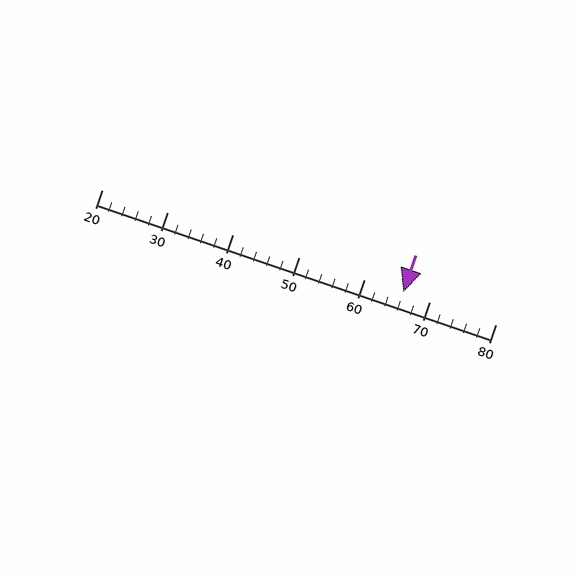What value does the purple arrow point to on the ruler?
The purple arrow points to approximately 66.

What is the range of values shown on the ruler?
The ruler shows values from 20 to 80.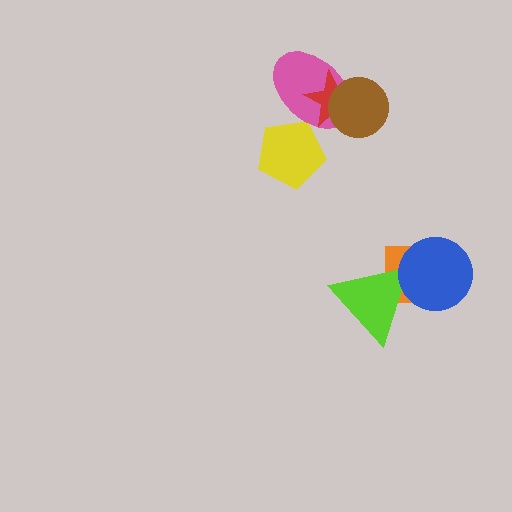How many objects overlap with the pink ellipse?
3 objects overlap with the pink ellipse.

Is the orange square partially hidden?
Yes, it is partially covered by another shape.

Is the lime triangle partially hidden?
Yes, it is partially covered by another shape.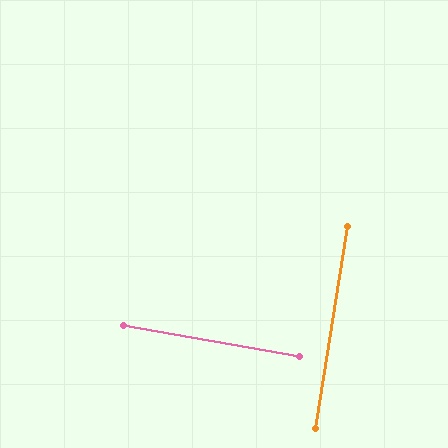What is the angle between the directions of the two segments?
Approximately 89 degrees.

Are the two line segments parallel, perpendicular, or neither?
Perpendicular — they meet at approximately 89°.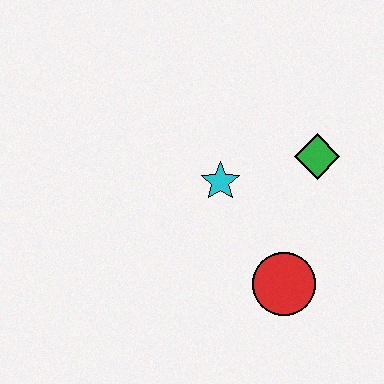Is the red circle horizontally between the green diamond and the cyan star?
Yes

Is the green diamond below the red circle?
No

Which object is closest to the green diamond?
The cyan star is closest to the green diamond.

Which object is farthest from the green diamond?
The red circle is farthest from the green diamond.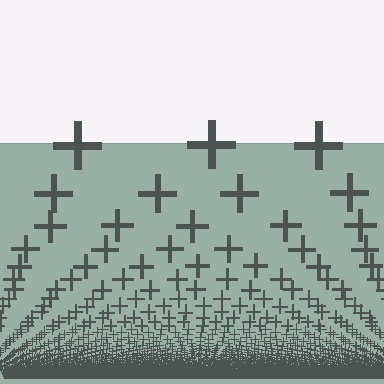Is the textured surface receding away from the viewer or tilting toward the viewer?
The surface appears to tilt toward the viewer. Texture elements get larger and sparser toward the top.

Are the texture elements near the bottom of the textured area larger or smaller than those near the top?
Smaller. The gradient is inverted — elements near the bottom are smaller and denser.